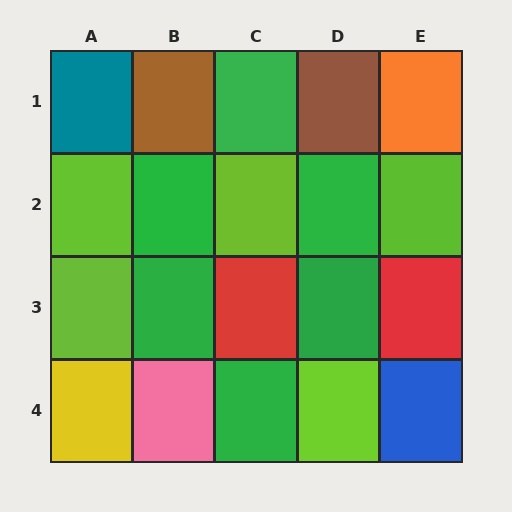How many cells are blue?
1 cell is blue.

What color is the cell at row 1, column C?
Green.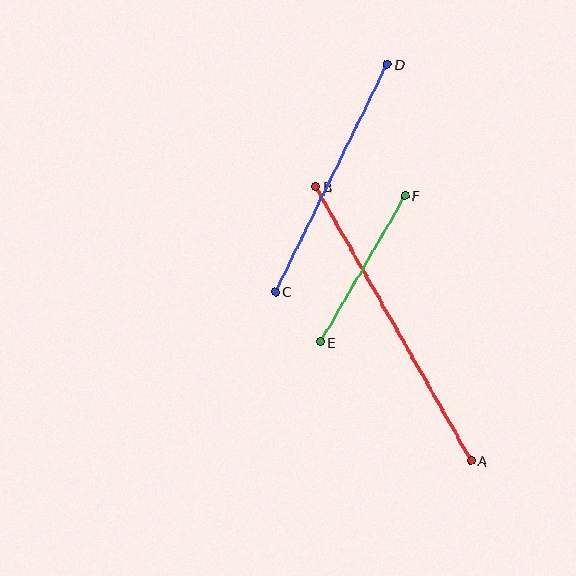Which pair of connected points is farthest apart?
Points A and B are farthest apart.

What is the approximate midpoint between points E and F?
The midpoint is at approximately (363, 269) pixels.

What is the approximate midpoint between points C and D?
The midpoint is at approximately (331, 178) pixels.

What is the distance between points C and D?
The distance is approximately 254 pixels.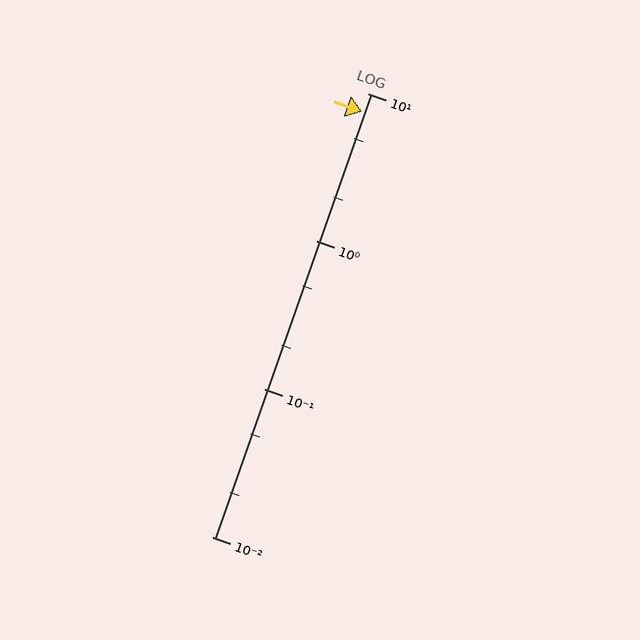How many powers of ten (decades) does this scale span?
The scale spans 3 decades, from 0.01 to 10.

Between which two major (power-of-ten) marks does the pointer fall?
The pointer is between 1 and 10.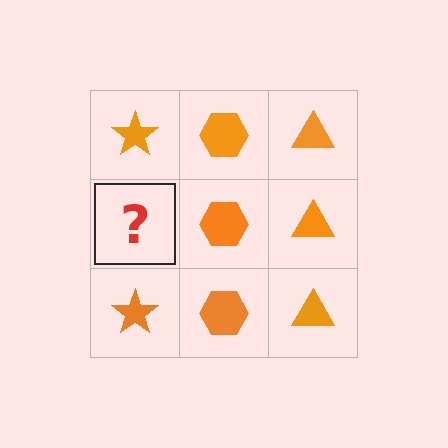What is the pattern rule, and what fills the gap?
The rule is that each column has a consistent shape. The gap should be filled with an orange star.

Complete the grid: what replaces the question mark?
The question mark should be replaced with an orange star.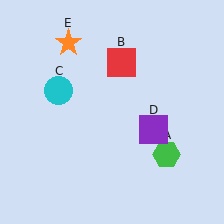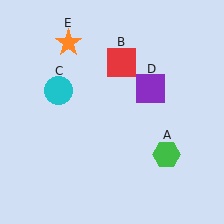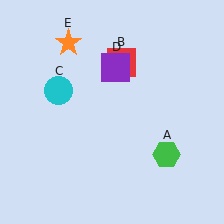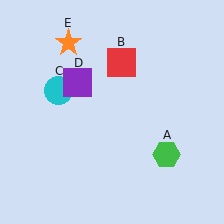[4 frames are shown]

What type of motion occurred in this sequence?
The purple square (object D) rotated counterclockwise around the center of the scene.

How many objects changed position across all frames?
1 object changed position: purple square (object D).